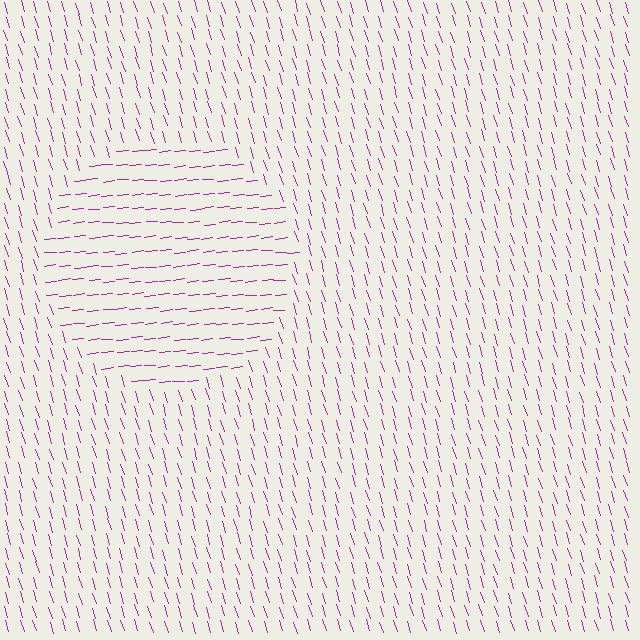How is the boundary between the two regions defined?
The boundary is defined purely by a change in line orientation (approximately 78 degrees difference). All lines are the same color and thickness.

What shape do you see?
I see a circle.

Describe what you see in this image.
The image is filled with small magenta line segments. A circle region in the image has lines oriented differently from the surrounding lines, creating a visible texture boundary.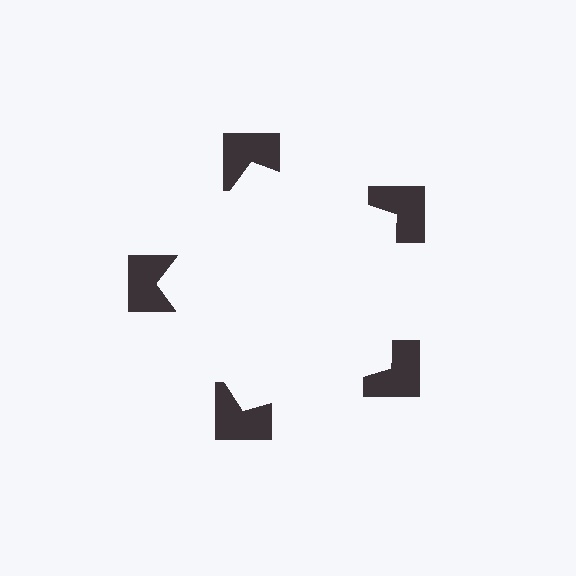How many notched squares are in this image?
There are 5 — one at each vertex of the illusory pentagon.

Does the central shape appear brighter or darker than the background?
It typically appears slightly brighter than the background, even though no actual brightness change is drawn.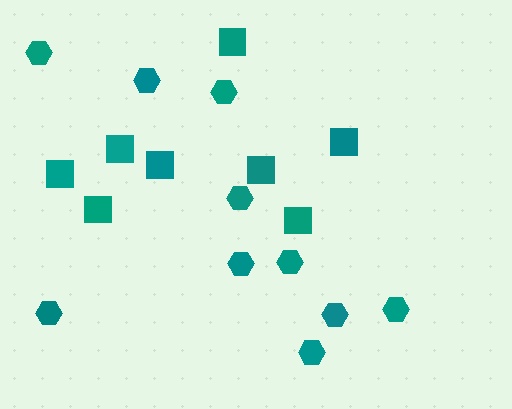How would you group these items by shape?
There are 2 groups: one group of squares (8) and one group of hexagons (10).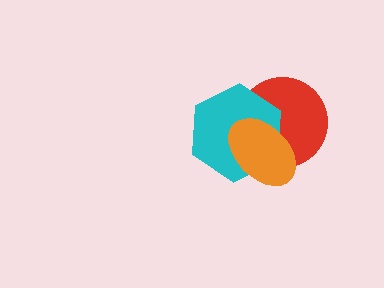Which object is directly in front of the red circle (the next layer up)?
The cyan hexagon is directly in front of the red circle.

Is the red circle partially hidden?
Yes, it is partially covered by another shape.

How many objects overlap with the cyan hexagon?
2 objects overlap with the cyan hexagon.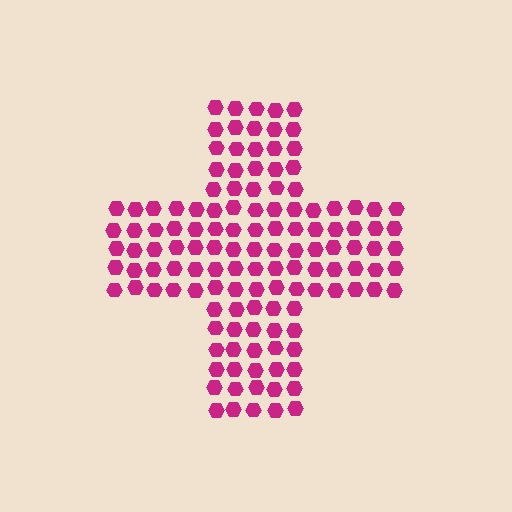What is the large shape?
The large shape is a cross.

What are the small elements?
The small elements are hexagons.